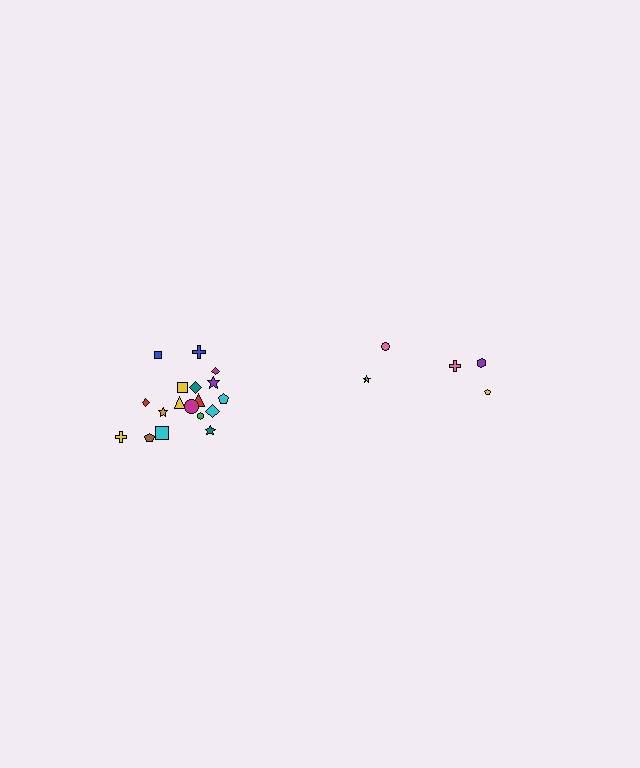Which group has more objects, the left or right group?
The left group.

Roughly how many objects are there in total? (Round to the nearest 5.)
Roughly 25 objects in total.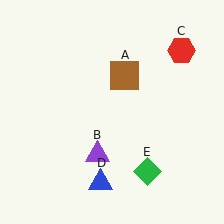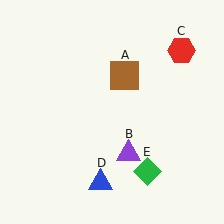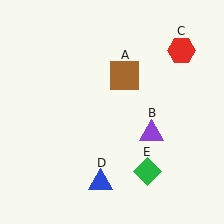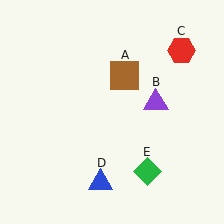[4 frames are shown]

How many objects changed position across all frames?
1 object changed position: purple triangle (object B).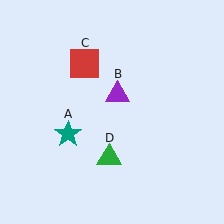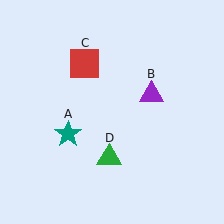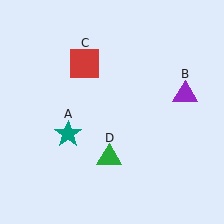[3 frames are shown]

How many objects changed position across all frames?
1 object changed position: purple triangle (object B).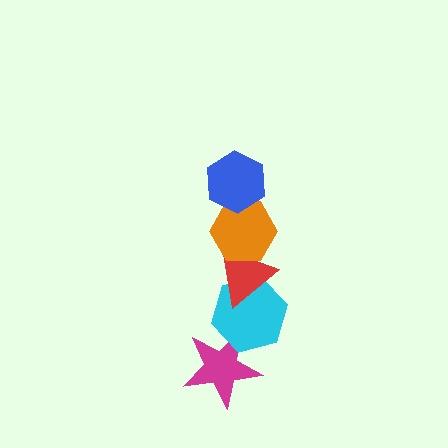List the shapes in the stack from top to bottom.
From top to bottom: the blue hexagon, the orange hexagon, the red triangle, the cyan hexagon, the magenta star.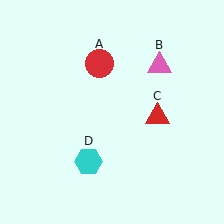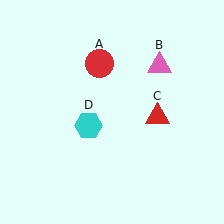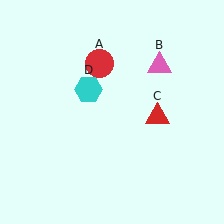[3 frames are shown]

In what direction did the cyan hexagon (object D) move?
The cyan hexagon (object D) moved up.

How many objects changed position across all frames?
1 object changed position: cyan hexagon (object D).